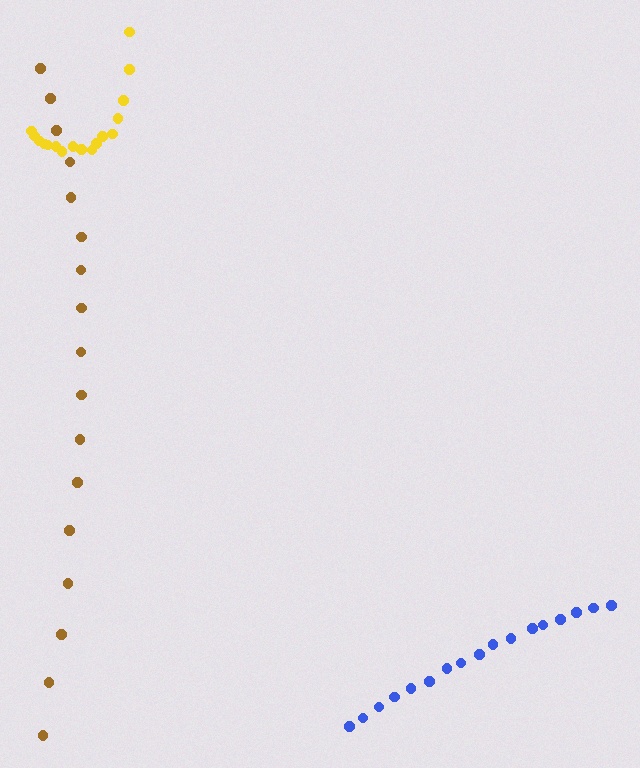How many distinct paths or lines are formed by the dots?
There are 3 distinct paths.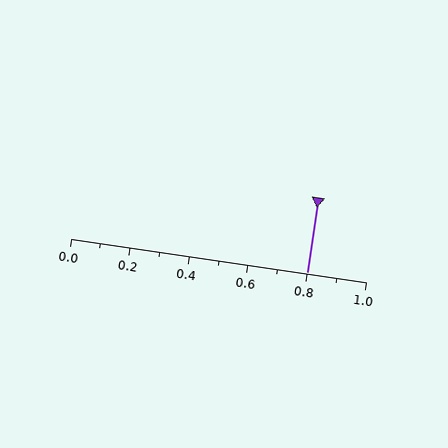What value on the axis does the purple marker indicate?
The marker indicates approximately 0.8.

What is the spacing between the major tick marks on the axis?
The major ticks are spaced 0.2 apart.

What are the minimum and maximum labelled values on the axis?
The axis runs from 0.0 to 1.0.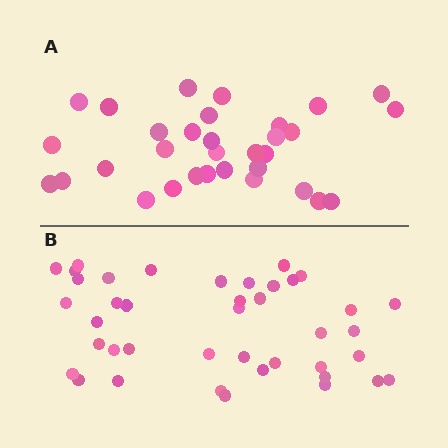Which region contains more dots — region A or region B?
Region B (the bottom region) has more dots.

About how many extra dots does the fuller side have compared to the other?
Region B has roughly 8 or so more dots than region A.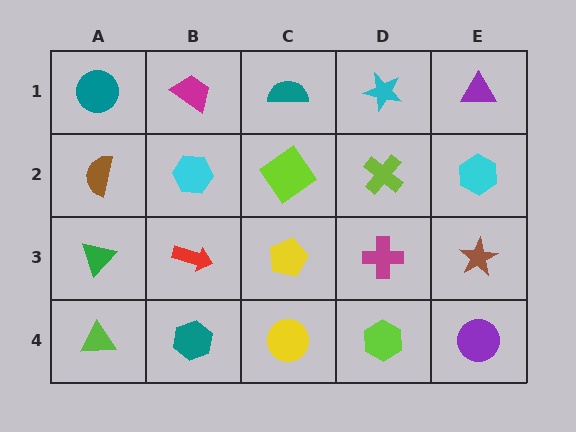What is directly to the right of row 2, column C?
A lime cross.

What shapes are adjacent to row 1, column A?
A brown semicircle (row 2, column A), a magenta trapezoid (row 1, column B).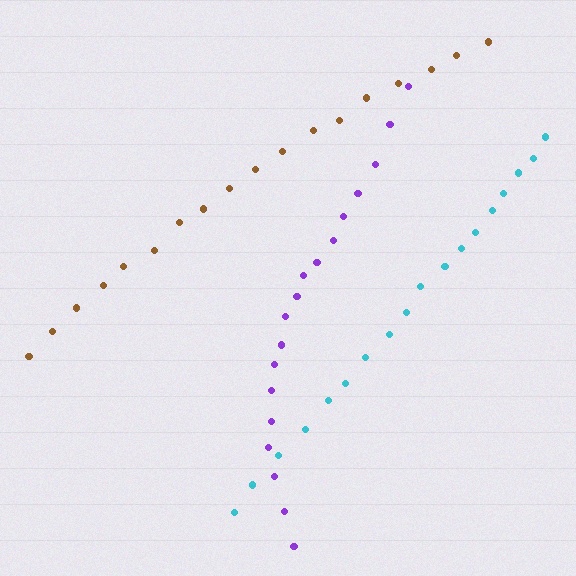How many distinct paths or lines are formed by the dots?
There are 3 distinct paths.